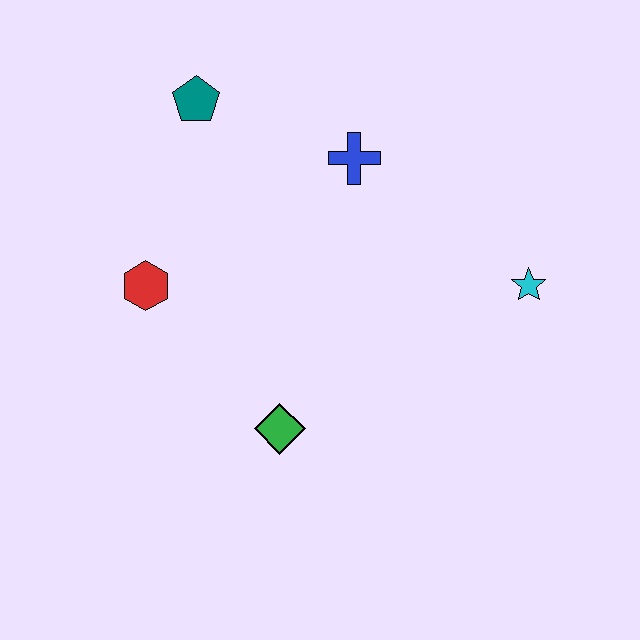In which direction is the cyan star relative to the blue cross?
The cyan star is to the right of the blue cross.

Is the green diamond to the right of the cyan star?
No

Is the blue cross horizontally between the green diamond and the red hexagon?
No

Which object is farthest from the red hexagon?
The cyan star is farthest from the red hexagon.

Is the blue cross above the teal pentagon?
No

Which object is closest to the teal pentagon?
The blue cross is closest to the teal pentagon.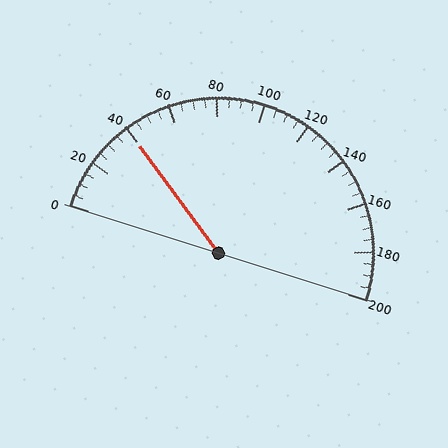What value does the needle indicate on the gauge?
The needle indicates approximately 40.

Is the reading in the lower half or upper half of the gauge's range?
The reading is in the lower half of the range (0 to 200).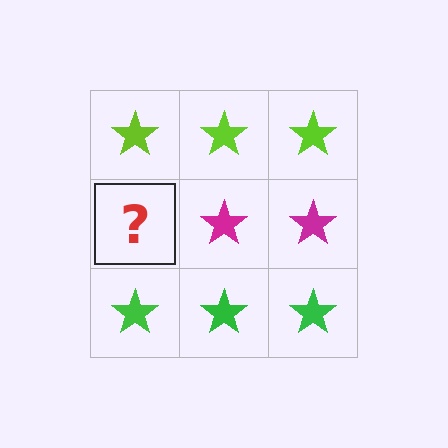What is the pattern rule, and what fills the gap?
The rule is that each row has a consistent color. The gap should be filled with a magenta star.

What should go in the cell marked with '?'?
The missing cell should contain a magenta star.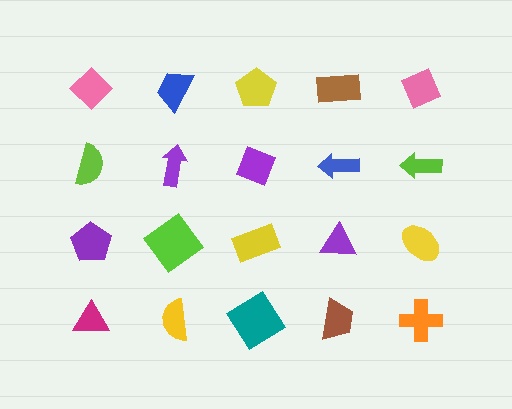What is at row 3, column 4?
A purple triangle.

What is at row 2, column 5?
A lime arrow.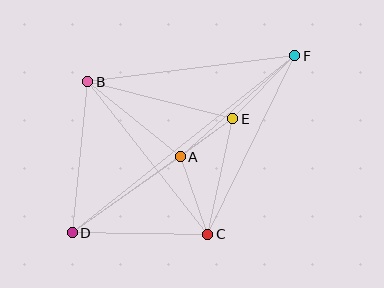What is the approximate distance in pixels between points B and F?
The distance between B and F is approximately 208 pixels.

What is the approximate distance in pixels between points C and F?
The distance between C and F is approximately 199 pixels.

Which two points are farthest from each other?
Points D and F are farthest from each other.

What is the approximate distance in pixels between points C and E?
The distance between C and E is approximately 118 pixels.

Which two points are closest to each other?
Points A and E are closest to each other.